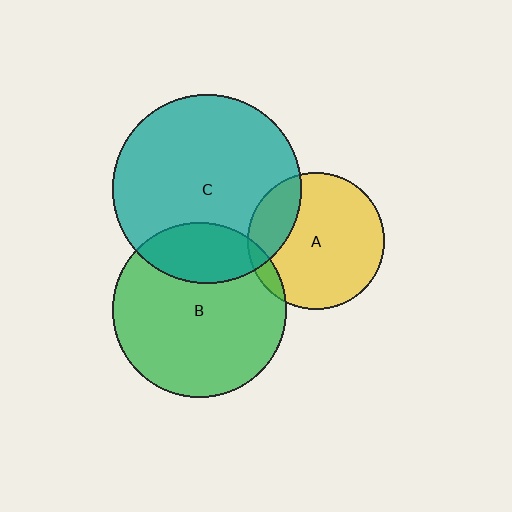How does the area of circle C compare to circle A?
Approximately 1.9 times.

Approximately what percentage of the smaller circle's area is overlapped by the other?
Approximately 25%.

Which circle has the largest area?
Circle C (teal).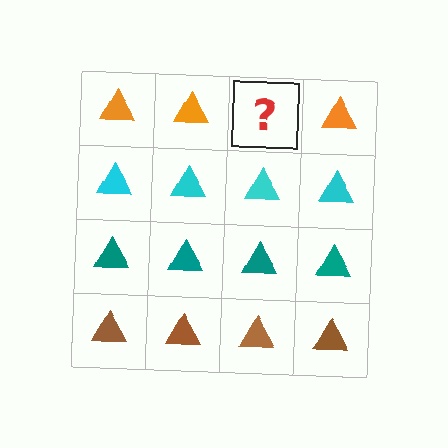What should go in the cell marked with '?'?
The missing cell should contain an orange triangle.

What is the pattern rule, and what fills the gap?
The rule is that each row has a consistent color. The gap should be filled with an orange triangle.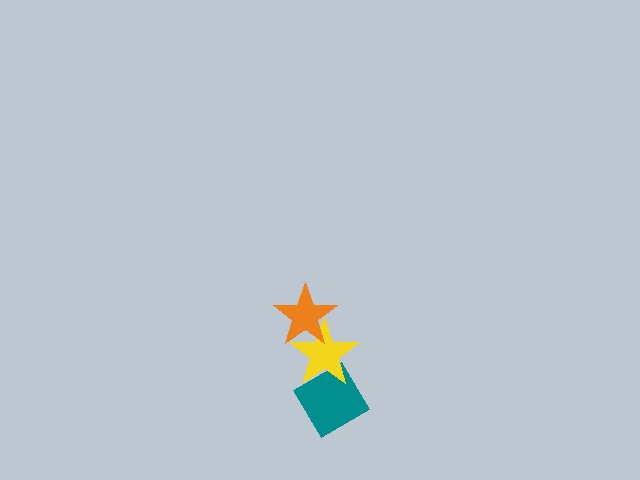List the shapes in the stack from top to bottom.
From top to bottom: the orange star, the yellow star, the teal diamond.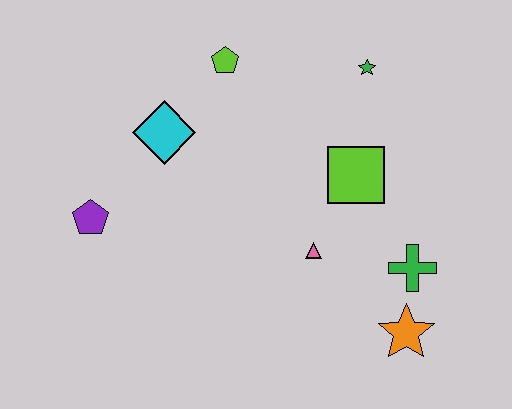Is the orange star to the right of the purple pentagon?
Yes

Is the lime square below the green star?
Yes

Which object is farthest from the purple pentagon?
The orange star is farthest from the purple pentagon.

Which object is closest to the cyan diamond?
The lime pentagon is closest to the cyan diamond.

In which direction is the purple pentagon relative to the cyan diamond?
The purple pentagon is below the cyan diamond.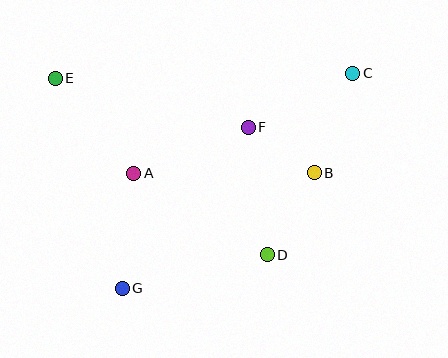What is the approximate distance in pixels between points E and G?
The distance between E and G is approximately 221 pixels.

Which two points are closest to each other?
Points B and F are closest to each other.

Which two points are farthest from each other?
Points C and G are farthest from each other.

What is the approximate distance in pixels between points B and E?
The distance between B and E is approximately 276 pixels.